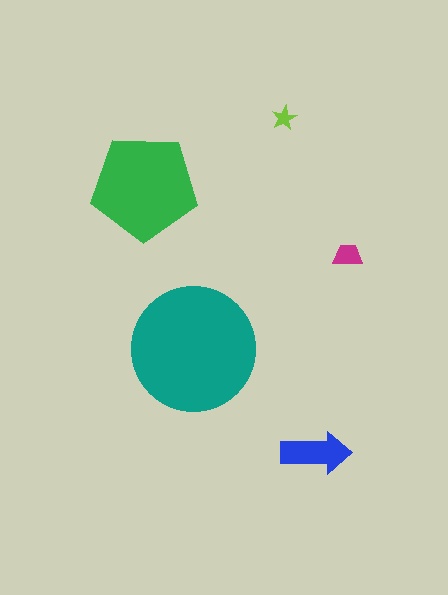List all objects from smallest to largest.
The lime star, the magenta trapezoid, the blue arrow, the green pentagon, the teal circle.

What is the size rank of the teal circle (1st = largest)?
1st.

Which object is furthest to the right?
The magenta trapezoid is rightmost.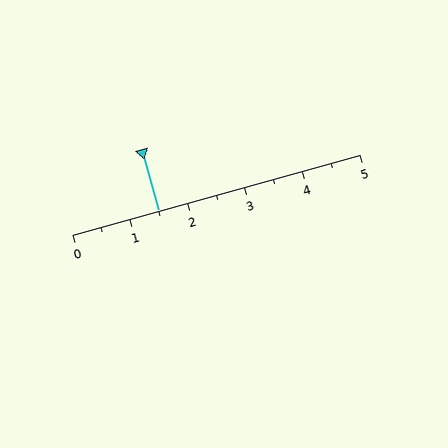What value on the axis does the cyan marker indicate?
The marker indicates approximately 1.5.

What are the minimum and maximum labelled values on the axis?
The axis runs from 0 to 5.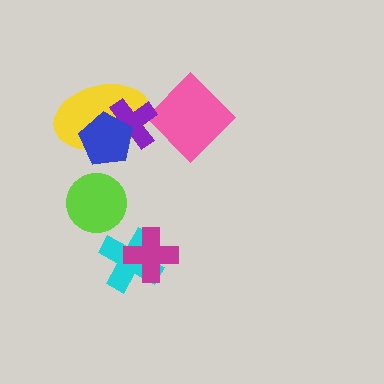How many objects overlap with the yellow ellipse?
2 objects overlap with the yellow ellipse.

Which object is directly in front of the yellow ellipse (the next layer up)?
The purple cross is directly in front of the yellow ellipse.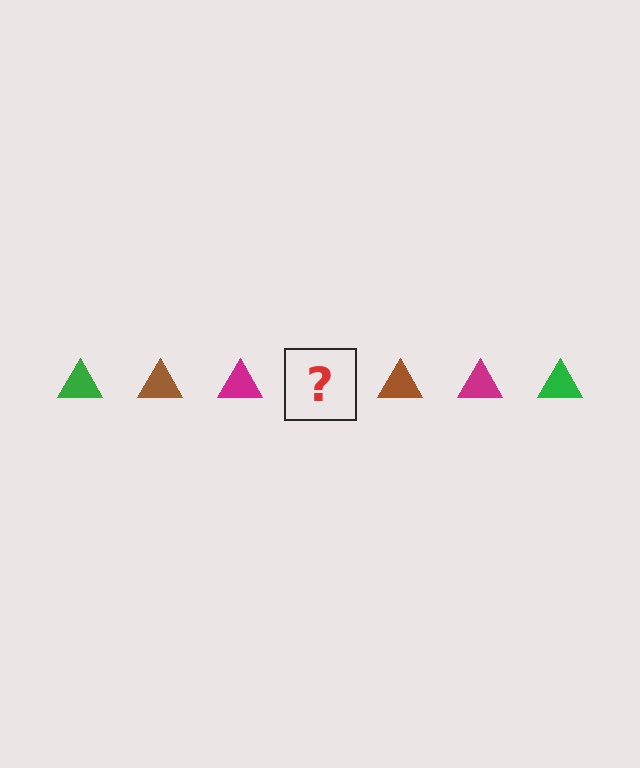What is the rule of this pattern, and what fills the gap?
The rule is that the pattern cycles through green, brown, magenta triangles. The gap should be filled with a green triangle.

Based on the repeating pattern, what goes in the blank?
The blank should be a green triangle.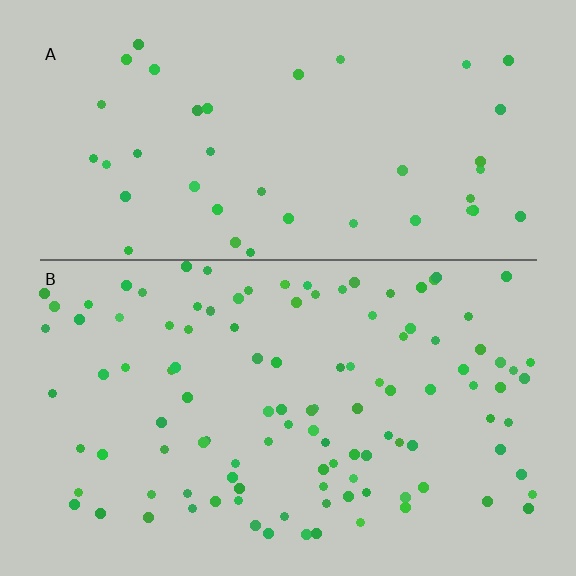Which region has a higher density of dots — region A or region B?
B (the bottom).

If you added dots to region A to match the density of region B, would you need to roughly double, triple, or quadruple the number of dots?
Approximately triple.